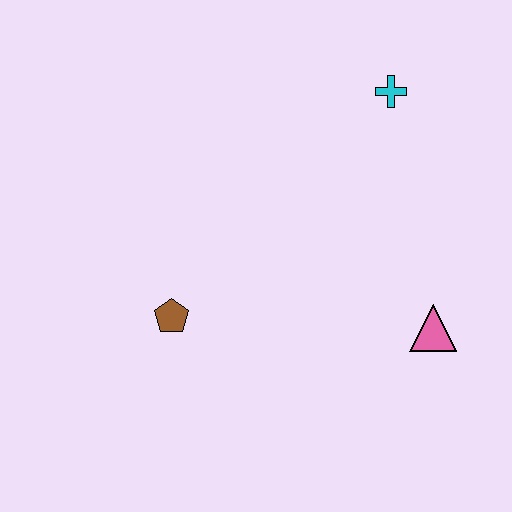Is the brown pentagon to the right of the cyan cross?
No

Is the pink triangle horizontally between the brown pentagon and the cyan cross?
No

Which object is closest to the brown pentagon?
The pink triangle is closest to the brown pentagon.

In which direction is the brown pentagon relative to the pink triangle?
The brown pentagon is to the left of the pink triangle.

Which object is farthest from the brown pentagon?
The cyan cross is farthest from the brown pentagon.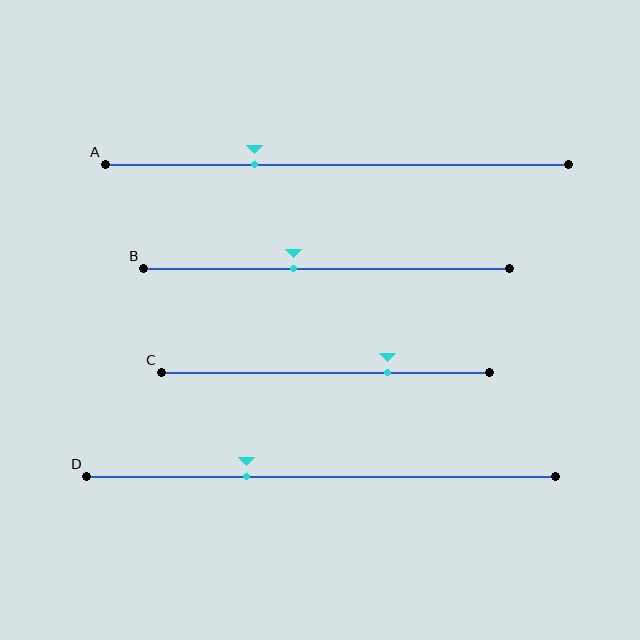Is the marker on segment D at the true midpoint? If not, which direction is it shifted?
No, the marker on segment D is shifted to the left by about 16% of the segment length.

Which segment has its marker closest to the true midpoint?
Segment B has its marker closest to the true midpoint.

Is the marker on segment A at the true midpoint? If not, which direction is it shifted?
No, the marker on segment A is shifted to the left by about 18% of the segment length.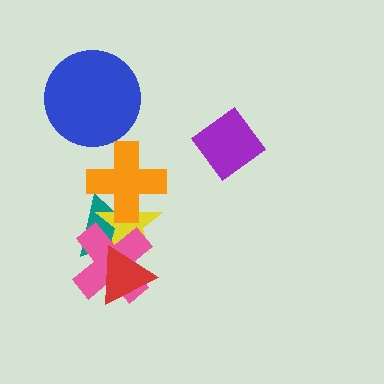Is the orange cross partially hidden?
No, no other shape covers it.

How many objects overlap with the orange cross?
2 objects overlap with the orange cross.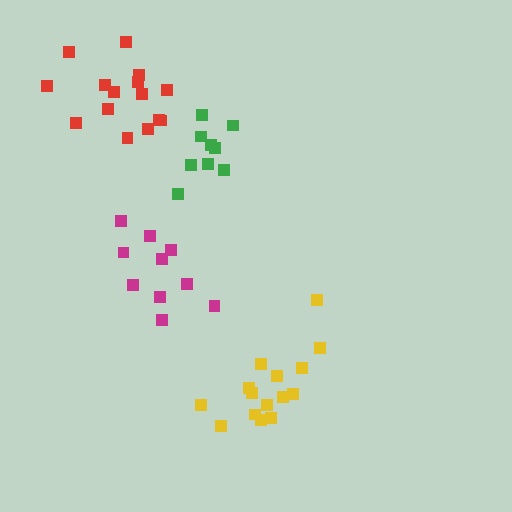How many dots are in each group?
Group 1: 15 dots, Group 2: 15 dots, Group 3: 10 dots, Group 4: 9 dots (49 total).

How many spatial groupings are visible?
There are 4 spatial groupings.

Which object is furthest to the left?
The red cluster is leftmost.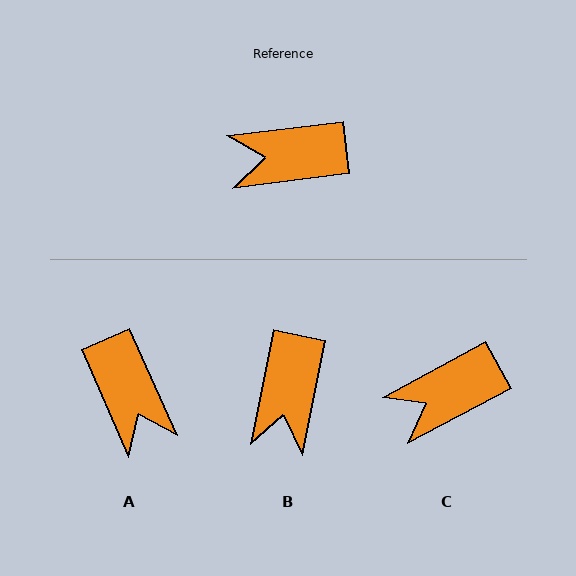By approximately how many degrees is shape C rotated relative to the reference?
Approximately 21 degrees counter-clockwise.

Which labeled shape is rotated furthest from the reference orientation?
A, about 107 degrees away.